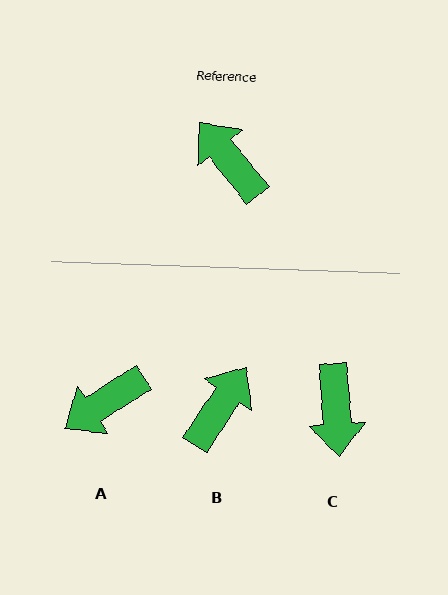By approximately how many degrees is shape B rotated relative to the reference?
Approximately 72 degrees clockwise.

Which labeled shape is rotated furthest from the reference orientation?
C, about 146 degrees away.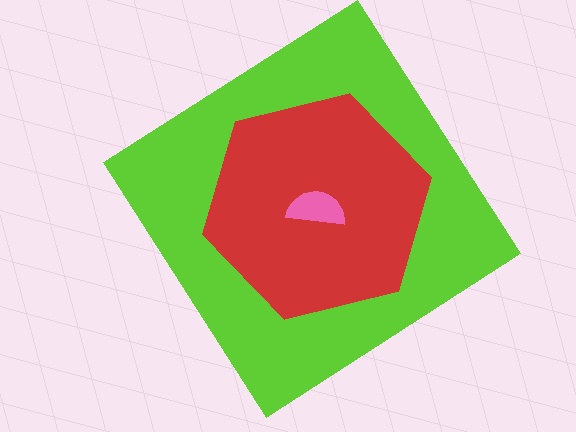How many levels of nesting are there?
3.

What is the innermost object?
The pink semicircle.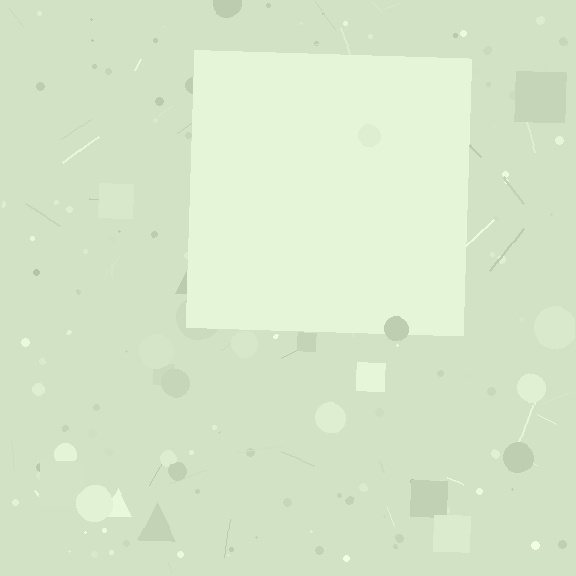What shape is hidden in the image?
A square is hidden in the image.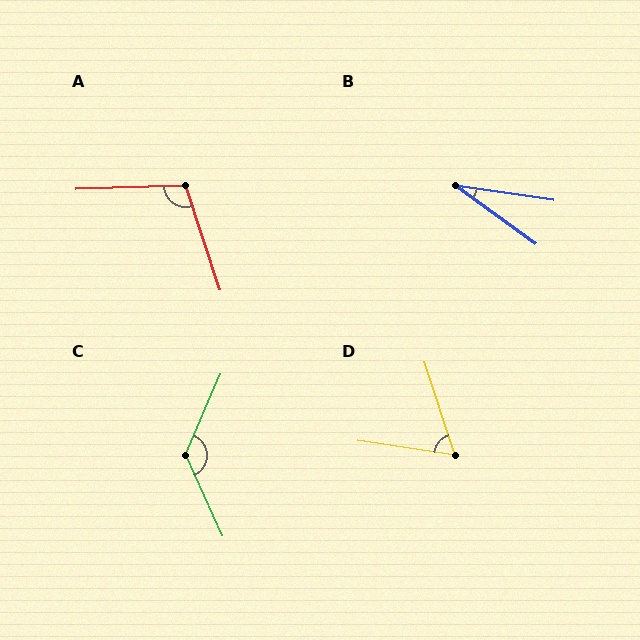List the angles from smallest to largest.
B (28°), D (64°), A (107°), C (132°).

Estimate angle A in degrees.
Approximately 107 degrees.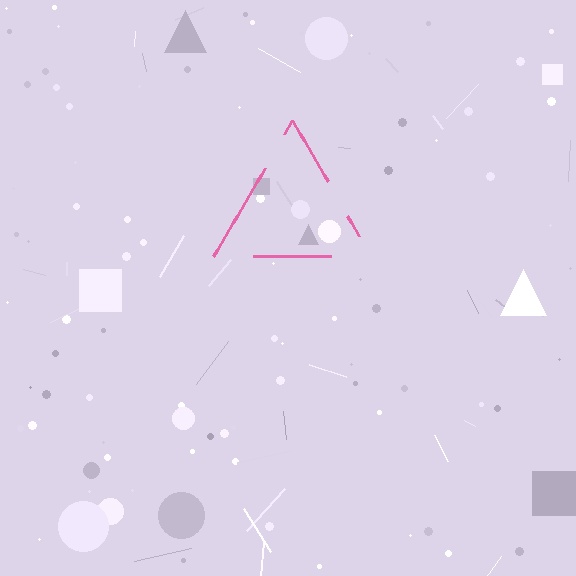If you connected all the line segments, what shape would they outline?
They would outline a triangle.